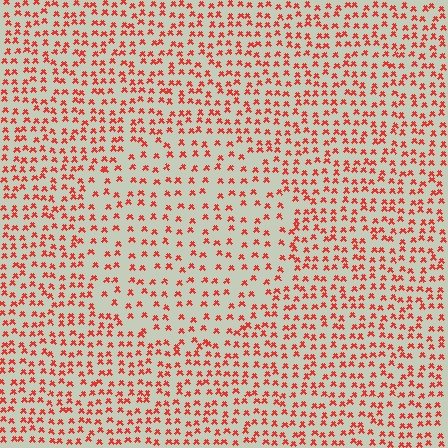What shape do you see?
I see a circle.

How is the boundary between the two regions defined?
The boundary is defined by a change in element density (approximately 1.6x ratio). All elements are the same color, size, and shape.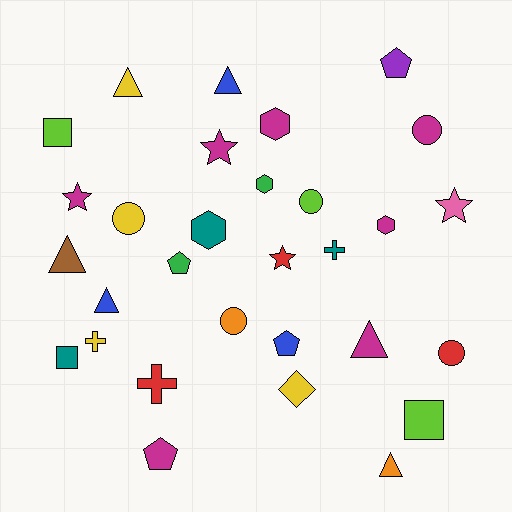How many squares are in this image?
There are 3 squares.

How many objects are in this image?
There are 30 objects.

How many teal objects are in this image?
There are 3 teal objects.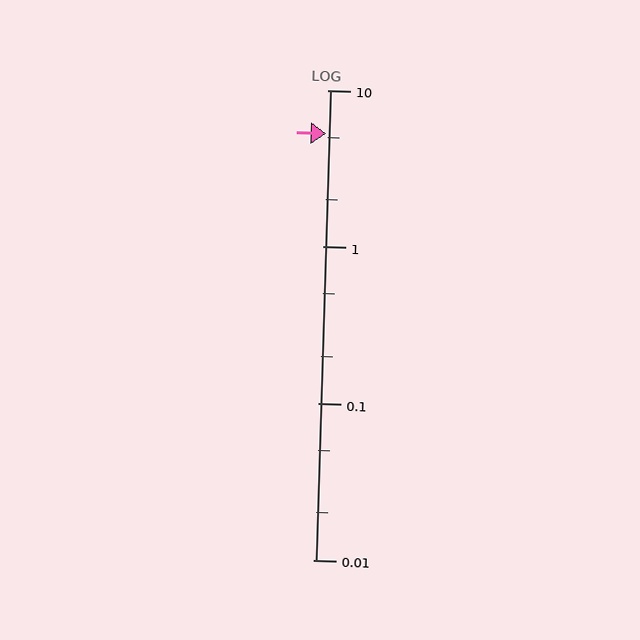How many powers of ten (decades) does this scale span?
The scale spans 3 decades, from 0.01 to 10.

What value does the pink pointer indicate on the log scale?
The pointer indicates approximately 5.3.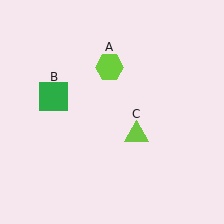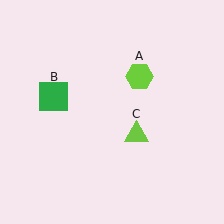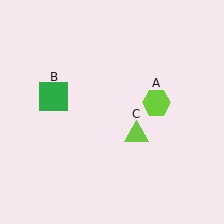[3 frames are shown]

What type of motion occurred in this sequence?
The lime hexagon (object A) rotated clockwise around the center of the scene.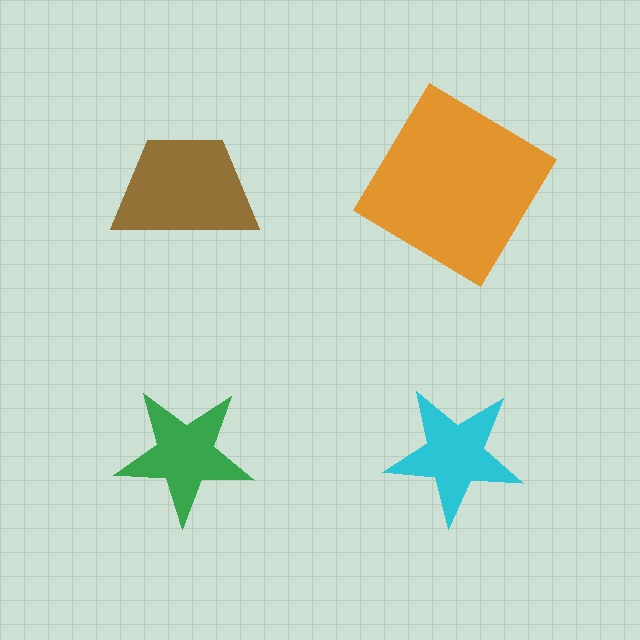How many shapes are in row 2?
2 shapes.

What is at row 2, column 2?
A cyan star.